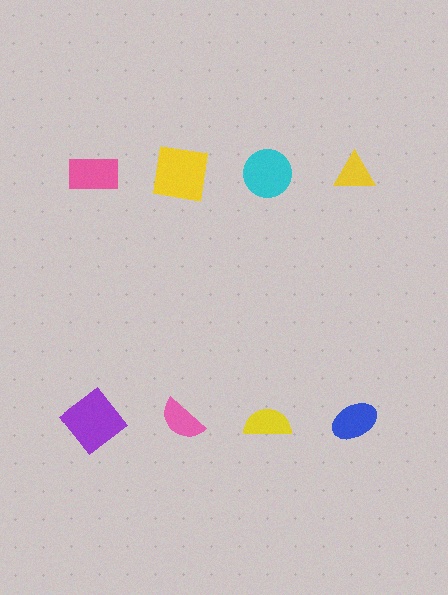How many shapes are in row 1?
4 shapes.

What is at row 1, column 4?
A yellow triangle.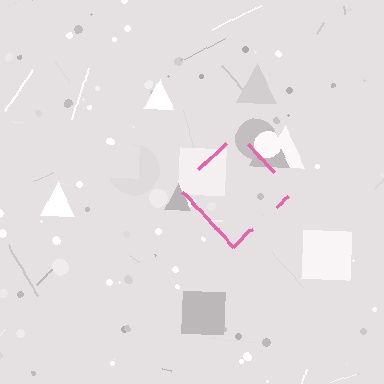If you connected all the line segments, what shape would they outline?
They would outline a diamond.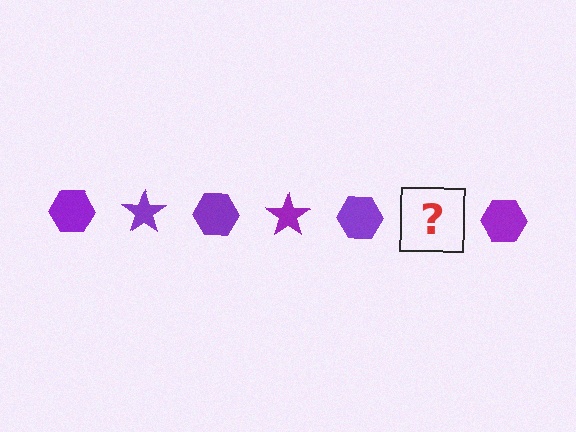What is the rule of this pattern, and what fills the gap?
The rule is that the pattern cycles through hexagon, star shapes in purple. The gap should be filled with a purple star.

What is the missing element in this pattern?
The missing element is a purple star.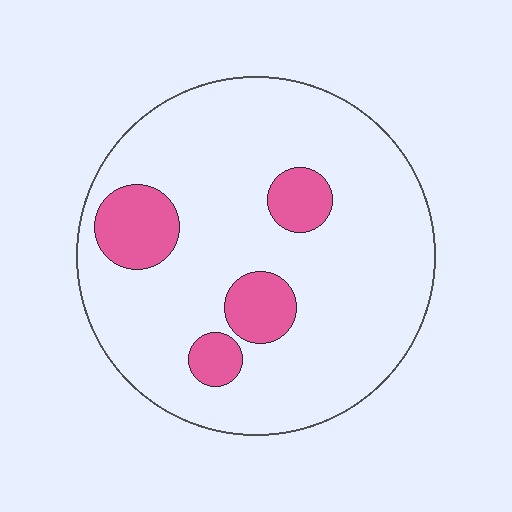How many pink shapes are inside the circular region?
4.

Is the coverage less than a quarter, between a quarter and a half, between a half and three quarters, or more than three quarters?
Less than a quarter.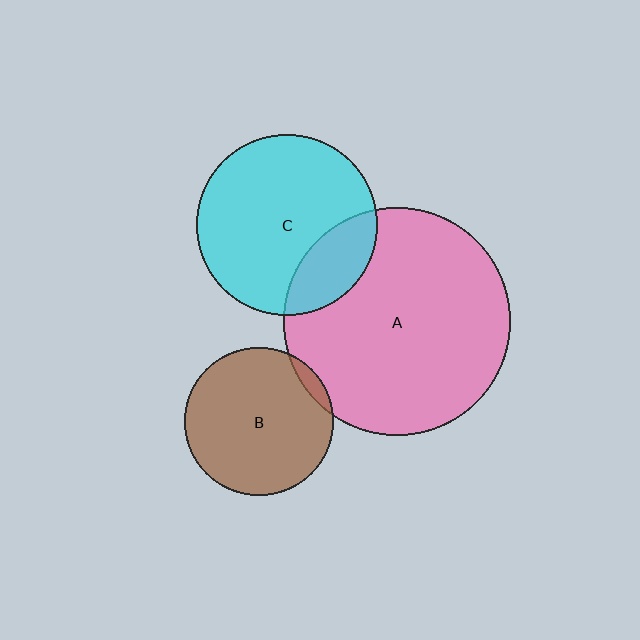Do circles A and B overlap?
Yes.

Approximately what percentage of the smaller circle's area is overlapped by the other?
Approximately 5%.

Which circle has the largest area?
Circle A (pink).